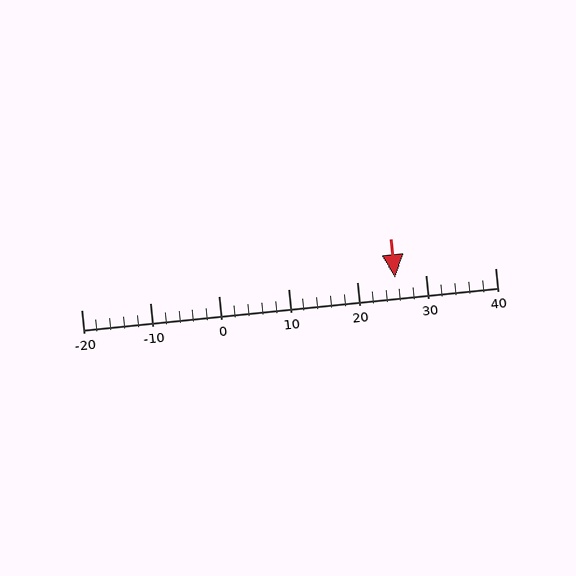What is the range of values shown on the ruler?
The ruler shows values from -20 to 40.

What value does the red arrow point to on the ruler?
The red arrow points to approximately 26.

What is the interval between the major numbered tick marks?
The major tick marks are spaced 10 units apart.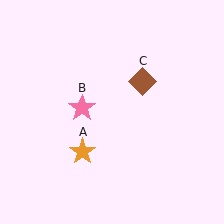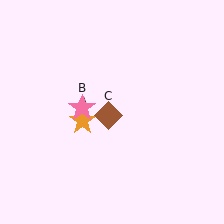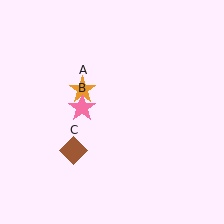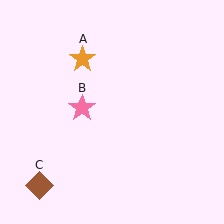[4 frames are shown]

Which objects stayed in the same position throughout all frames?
Pink star (object B) remained stationary.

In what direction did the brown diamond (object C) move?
The brown diamond (object C) moved down and to the left.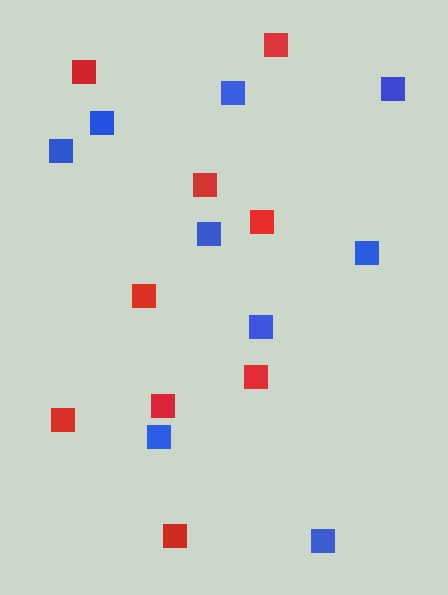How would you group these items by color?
There are 2 groups: one group of red squares (9) and one group of blue squares (9).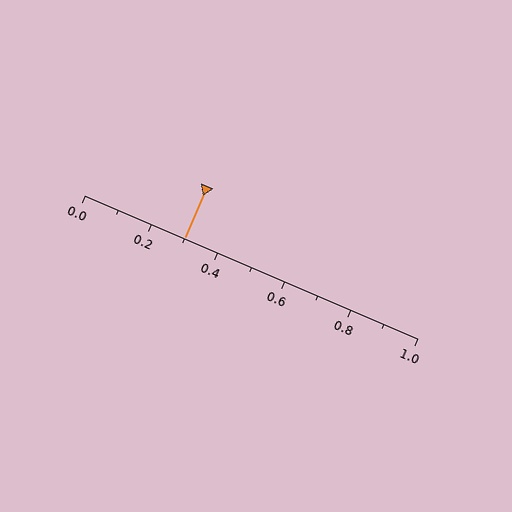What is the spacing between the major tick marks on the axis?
The major ticks are spaced 0.2 apart.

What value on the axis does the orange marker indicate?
The marker indicates approximately 0.3.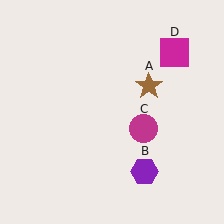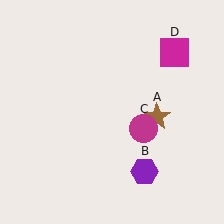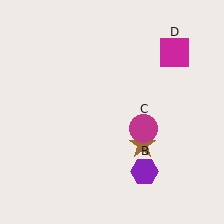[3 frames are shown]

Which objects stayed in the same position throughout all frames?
Purple hexagon (object B) and magenta circle (object C) and magenta square (object D) remained stationary.